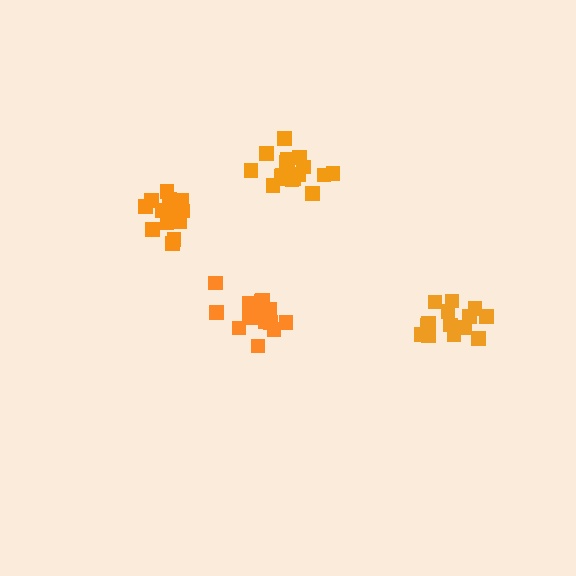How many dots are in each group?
Group 1: 19 dots, Group 2: 15 dots, Group 3: 16 dots, Group 4: 16 dots (66 total).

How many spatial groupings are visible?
There are 4 spatial groupings.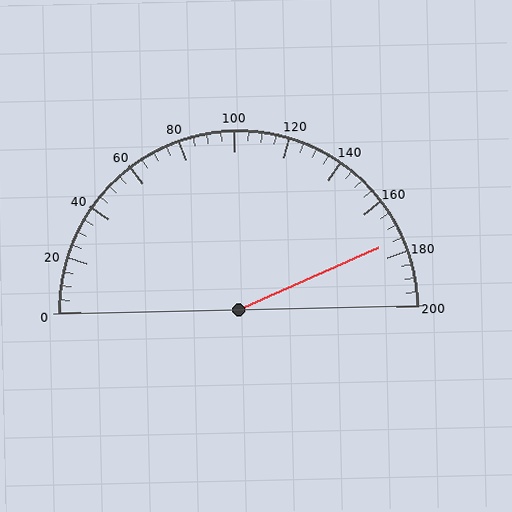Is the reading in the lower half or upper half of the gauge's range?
The reading is in the upper half of the range (0 to 200).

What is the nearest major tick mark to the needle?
The nearest major tick mark is 180.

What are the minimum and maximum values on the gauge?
The gauge ranges from 0 to 200.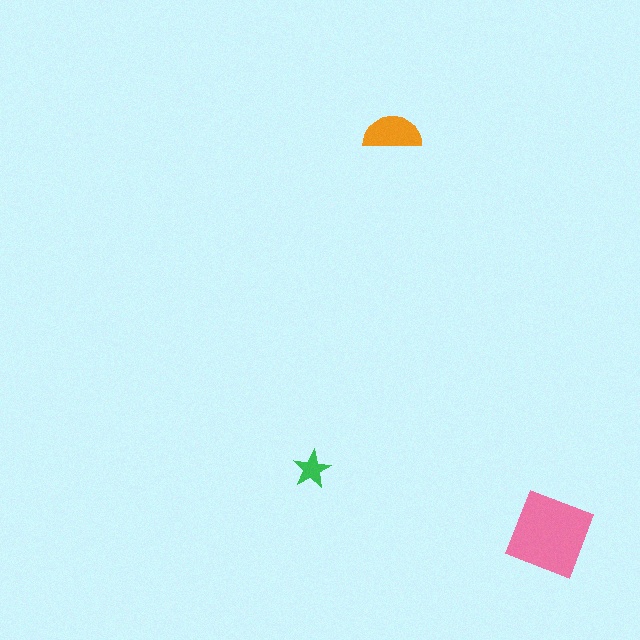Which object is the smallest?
The green star.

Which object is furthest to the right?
The pink diamond is rightmost.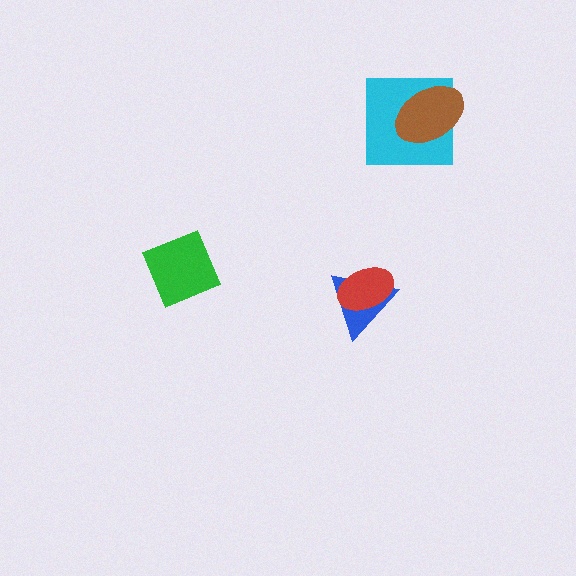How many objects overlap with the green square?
0 objects overlap with the green square.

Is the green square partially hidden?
No, no other shape covers it.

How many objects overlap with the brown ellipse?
1 object overlaps with the brown ellipse.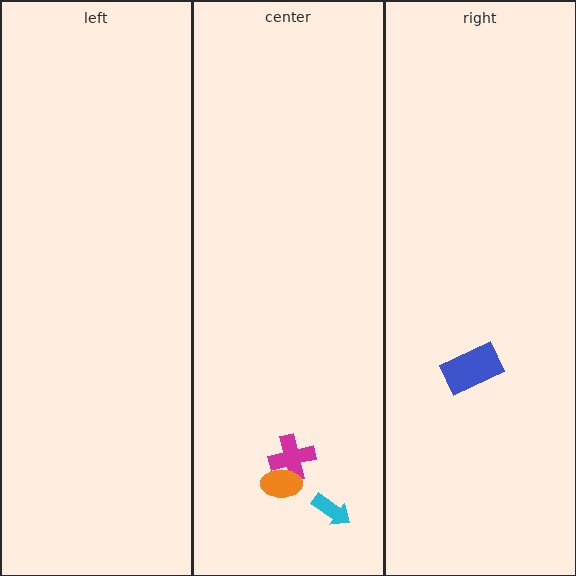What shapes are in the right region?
The blue rectangle.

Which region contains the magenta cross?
The center region.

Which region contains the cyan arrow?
The center region.